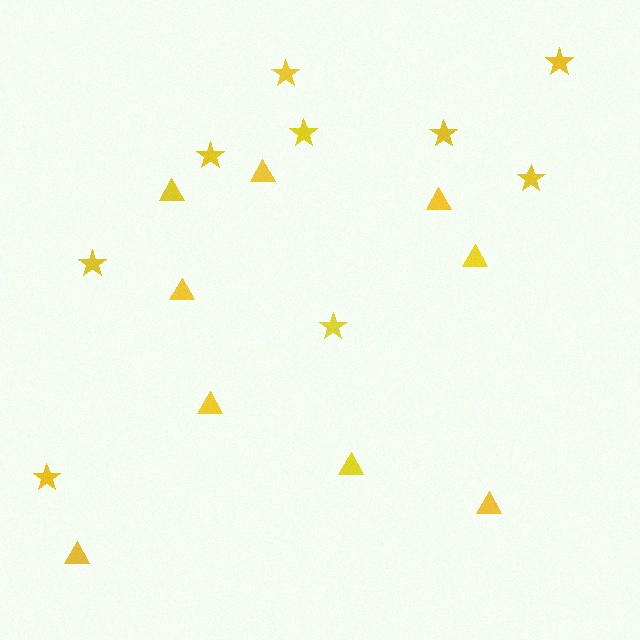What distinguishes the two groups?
There are 2 groups: one group of stars (9) and one group of triangles (9).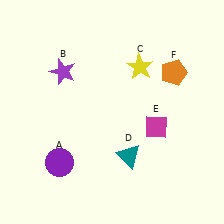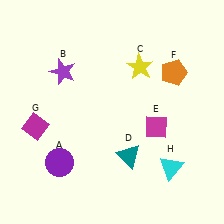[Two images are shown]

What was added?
A magenta diamond (G), a cyan triangle (H) were added in Image 2.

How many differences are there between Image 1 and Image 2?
There are 2 differences between the two images.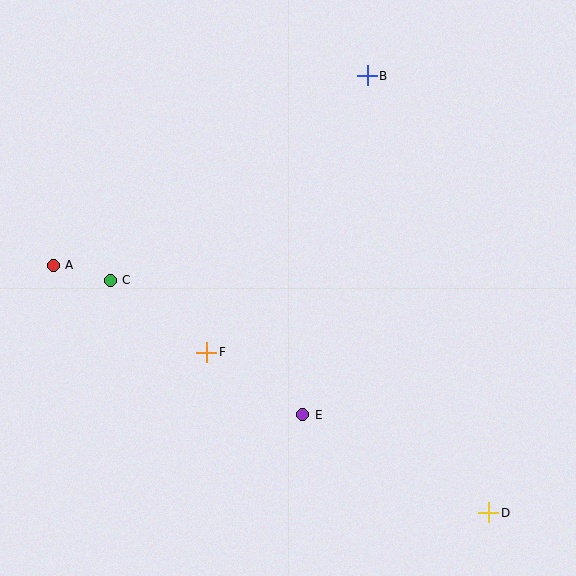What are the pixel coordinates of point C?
Point C is at (110, 280).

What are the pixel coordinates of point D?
Point D is at (489, 513).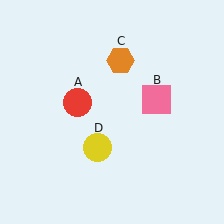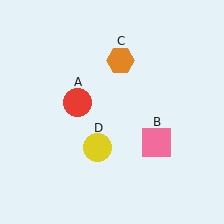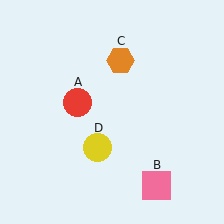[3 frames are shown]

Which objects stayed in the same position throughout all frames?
Red circle (object A) and orange hexagon (object C) and yellow circle (object D) remained stationary.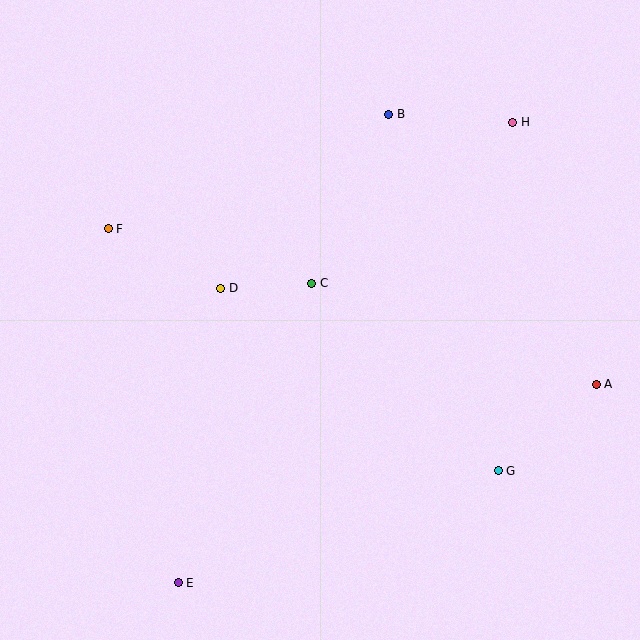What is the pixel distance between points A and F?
The distance between A and F is 512 pixels.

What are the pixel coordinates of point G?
Point G is at (498, 471).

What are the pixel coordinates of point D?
Point D is at (221, 288).